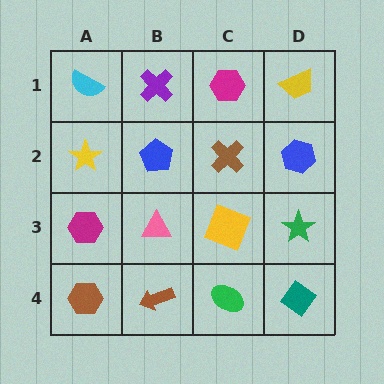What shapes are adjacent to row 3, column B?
A blue pentagon (row 2, column B), a brown arrow (row 4, column B), a magenta hexagon (row 3, column A), a yellow square (row 3, column C).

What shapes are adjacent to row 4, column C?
A yellow square (row 3, column C), a brown arrow (row 4, column B), a teal diamond (row 4, column D).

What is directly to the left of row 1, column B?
A cyan semicircle.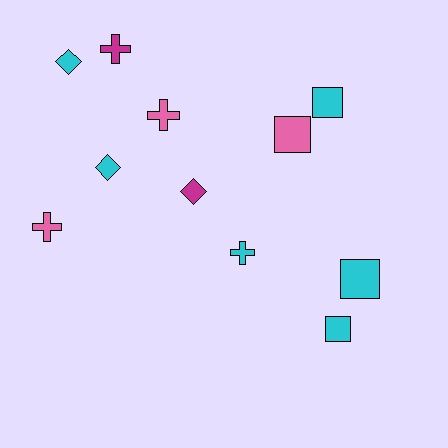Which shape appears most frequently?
Cross, with 4 objects.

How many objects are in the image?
There are 11 objects.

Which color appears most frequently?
Cyan, with 6 objects.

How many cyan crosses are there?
There is 1 cyan cross.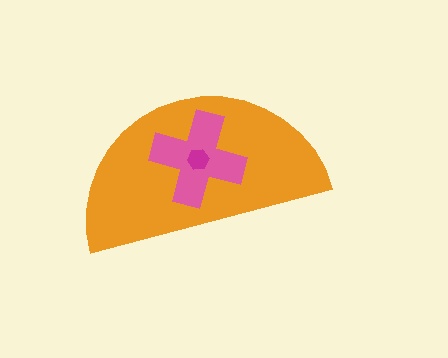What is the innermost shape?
The magenta hexagon.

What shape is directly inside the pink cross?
The magenta hexagon.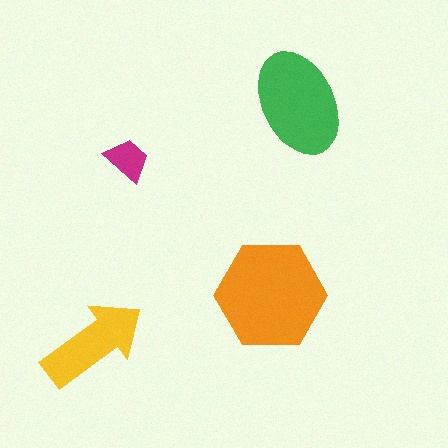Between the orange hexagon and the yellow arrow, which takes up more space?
The orange hexagon.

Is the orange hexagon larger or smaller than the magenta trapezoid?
Larger.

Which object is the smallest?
The magenta trapezoid.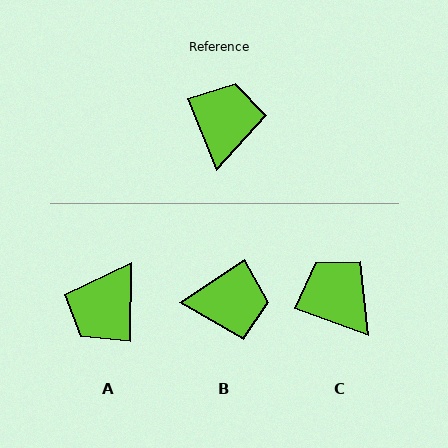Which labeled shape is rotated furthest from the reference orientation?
A, about 157 degrees away.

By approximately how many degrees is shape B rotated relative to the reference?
Approximately 78 degrees clockwise.